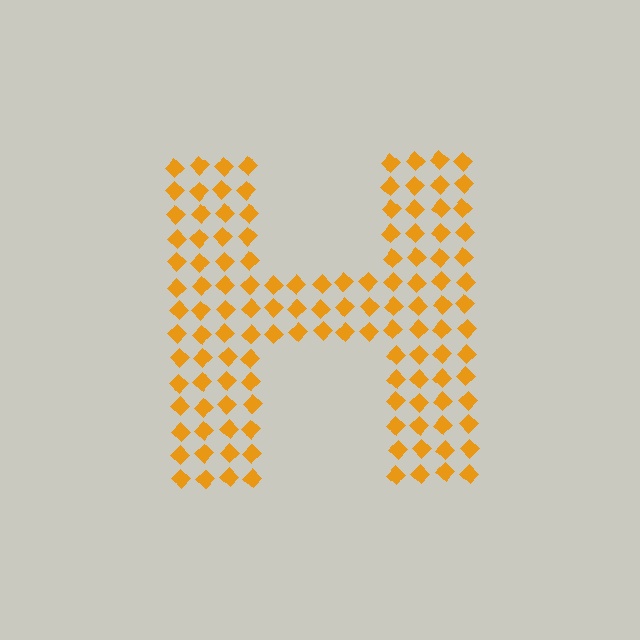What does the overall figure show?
The overall figure shows the letter H.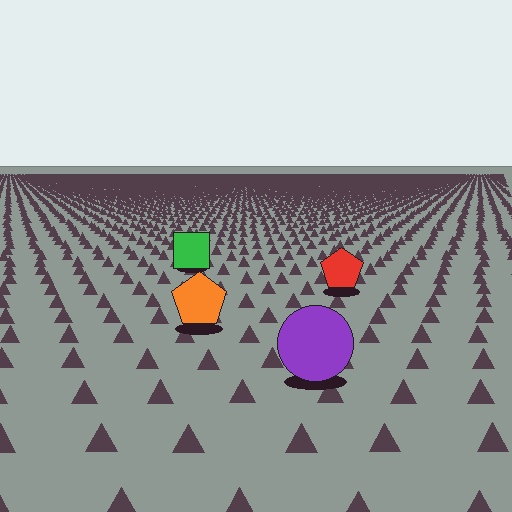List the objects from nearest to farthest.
From nearest to farthest: the purple circle, the orange pentagon, the red pentagon, the green square.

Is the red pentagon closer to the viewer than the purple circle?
No. The purple circle is closer — you can tell from the texture gradient: the ground texture is coarser near it.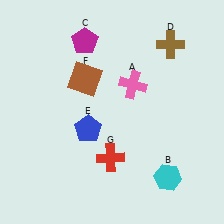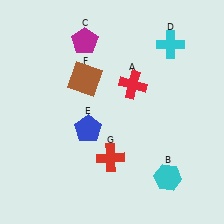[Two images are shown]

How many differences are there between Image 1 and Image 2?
There are 2 differences between the two images.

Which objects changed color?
A changed from pink to red. D changed from brown to cyan.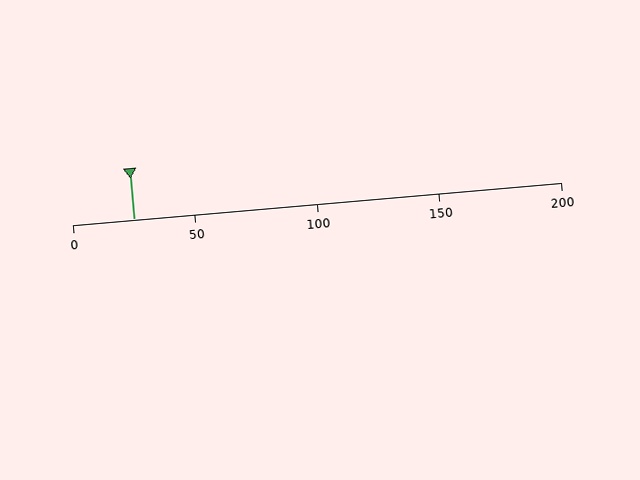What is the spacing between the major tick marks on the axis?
The major ticks are spaced 50 apart.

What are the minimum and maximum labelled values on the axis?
The axis runs from 0 to 200.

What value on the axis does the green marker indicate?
The marker indicates approximately 25.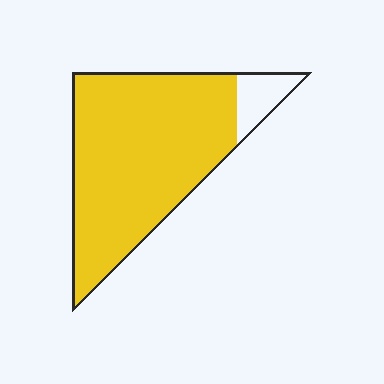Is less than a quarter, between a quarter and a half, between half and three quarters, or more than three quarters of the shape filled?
More than three quarters.